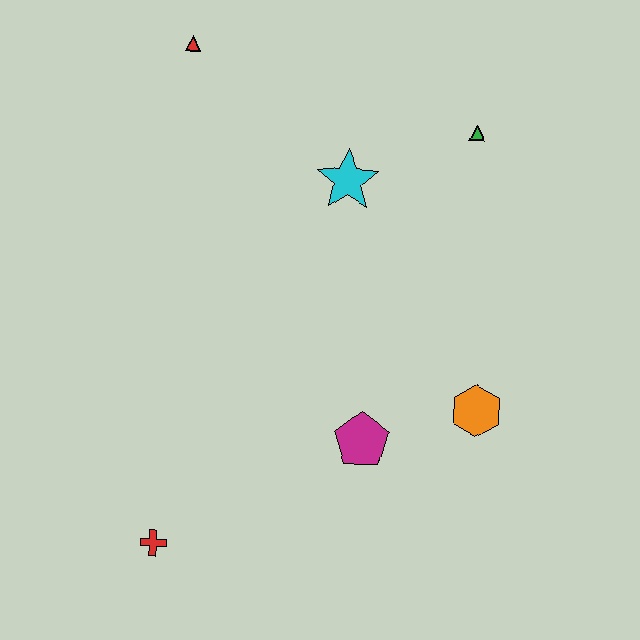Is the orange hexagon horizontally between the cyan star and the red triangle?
No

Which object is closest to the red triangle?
The cyan star is closest to the red triangle.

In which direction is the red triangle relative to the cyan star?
The red triangle is to the left of the cyan star.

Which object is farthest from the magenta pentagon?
The red triangle is farthest from the magenta pentagon.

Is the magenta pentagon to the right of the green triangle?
No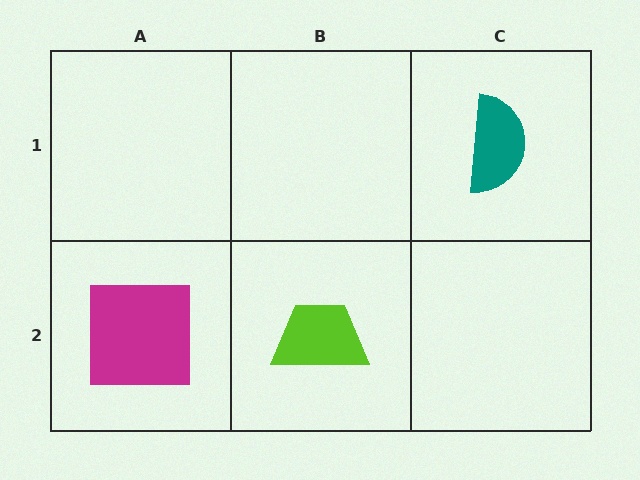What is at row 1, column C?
A teal semicircle.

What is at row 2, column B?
A lime trapezoid.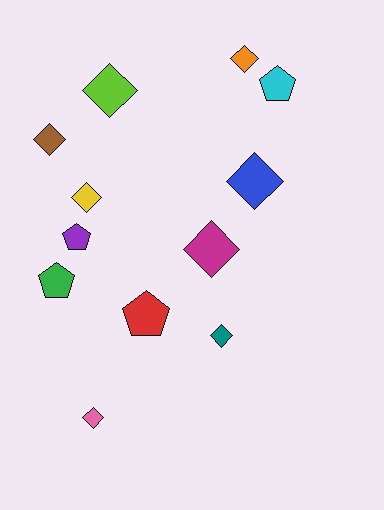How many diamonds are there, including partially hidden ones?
There are 8 diamonds.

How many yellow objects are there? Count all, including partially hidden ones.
There is 1 yellow object.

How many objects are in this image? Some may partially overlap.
There are 12 objects.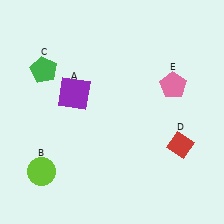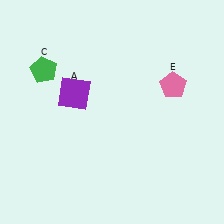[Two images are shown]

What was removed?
The red diamond (D), the lime circle (B) were removed in Image 2.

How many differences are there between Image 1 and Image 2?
There are 2 differences between the two images.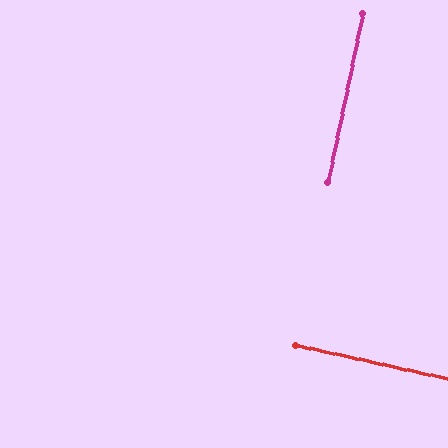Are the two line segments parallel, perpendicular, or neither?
Perpendicular — they meet at approximately 89°.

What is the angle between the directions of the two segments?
Approximately 89 degrees.